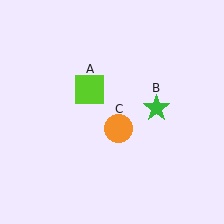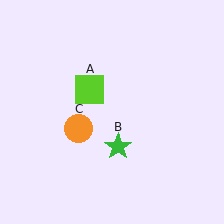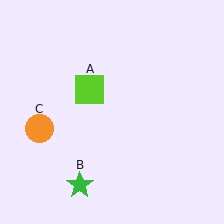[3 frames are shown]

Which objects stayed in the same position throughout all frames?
Lime square (object A) remained stationary.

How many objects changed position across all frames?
2 objects changed position: green star (object B), orange circle (object C).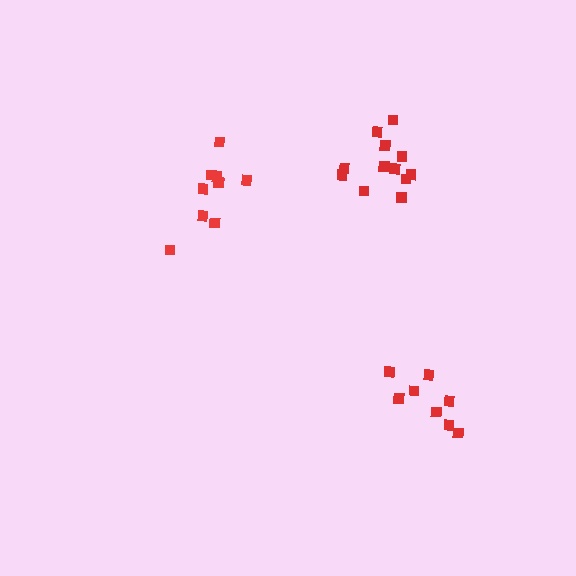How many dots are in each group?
Group 1: 8 dots, Group 2: 9 dots, Group 3: 12 dots (29 total).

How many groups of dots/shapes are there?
There are 3 groups.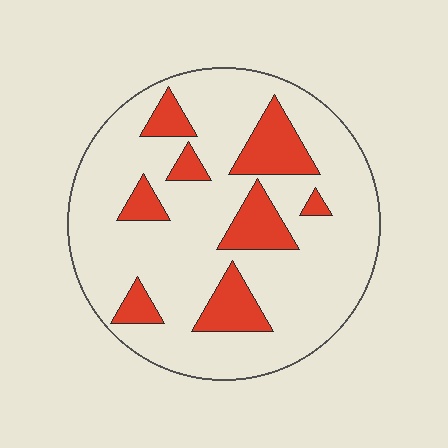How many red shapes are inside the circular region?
8.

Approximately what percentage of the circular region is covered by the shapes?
Approximately 20%.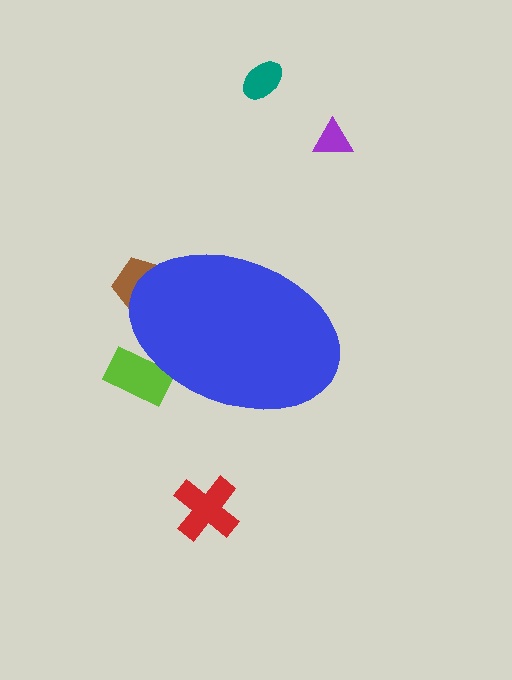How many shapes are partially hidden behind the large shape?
2 shapes are partially hidden.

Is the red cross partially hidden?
No, the red cross is fully visible.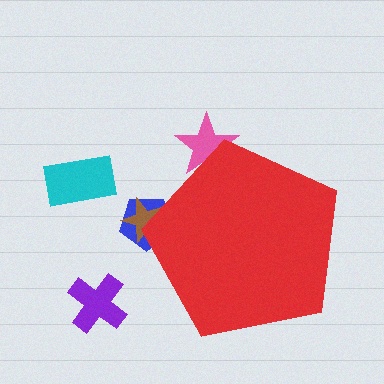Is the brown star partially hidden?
Yes, the brown star is partially hidden behind the red pentagon.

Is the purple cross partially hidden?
No, the purple cross is fully visible.